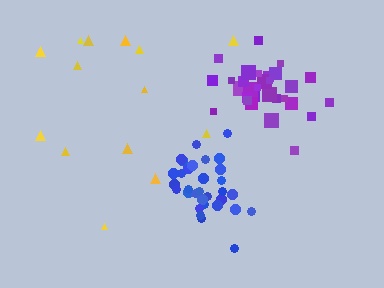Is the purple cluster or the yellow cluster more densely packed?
Purple.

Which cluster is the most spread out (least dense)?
Yellow.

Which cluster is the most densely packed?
Blue.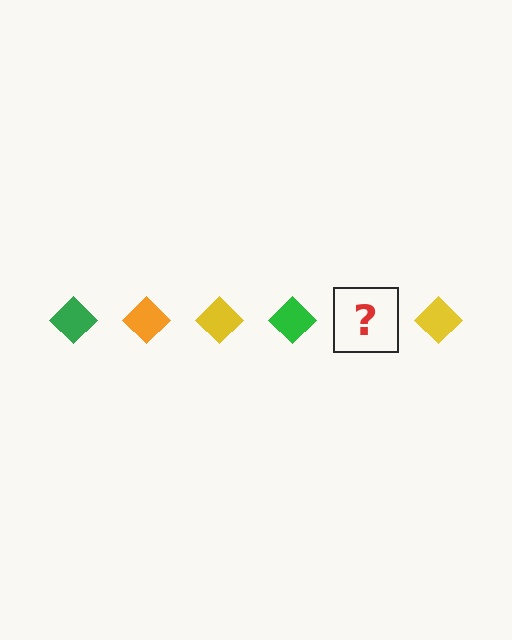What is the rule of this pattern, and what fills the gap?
The rule is that the pattern cycles through green, orange, yellow diamonds. The gap should be filled with an orange diamond.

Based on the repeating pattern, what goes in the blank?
The blank should be an orange diamond.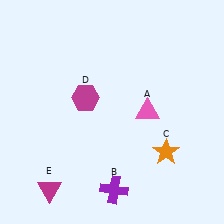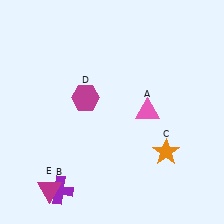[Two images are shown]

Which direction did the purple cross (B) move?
The purple cross (B) moved left.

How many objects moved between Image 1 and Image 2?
1 object moved between the two images.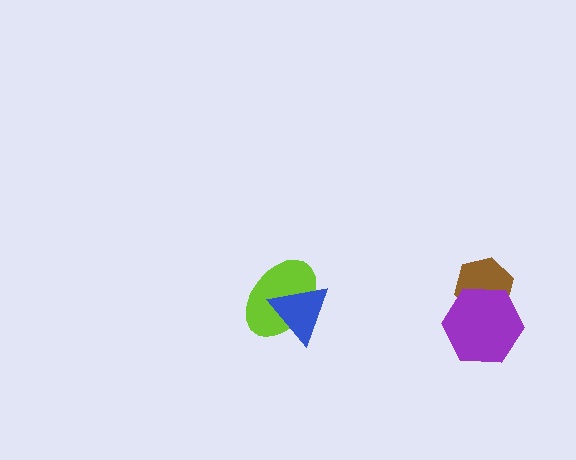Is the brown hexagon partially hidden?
Yes, it is partially covered by another shape.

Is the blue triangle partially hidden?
No, no other shape covers it.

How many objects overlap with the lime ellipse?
1 object overlaps with the lime ellipse.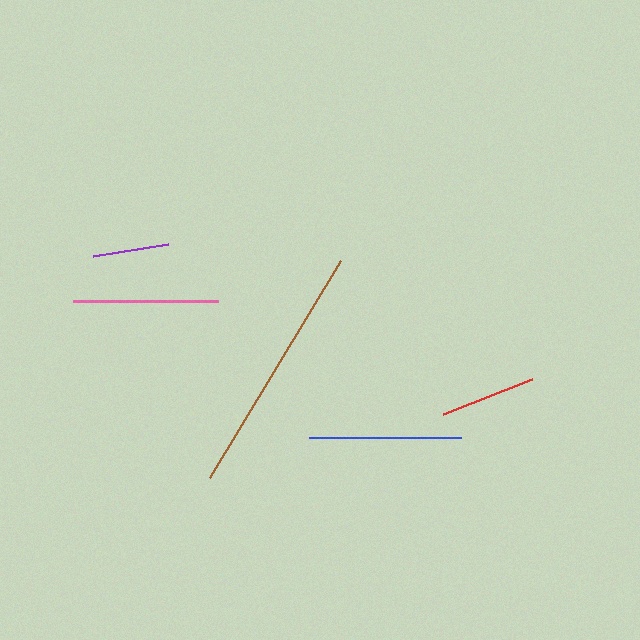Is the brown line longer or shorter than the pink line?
The brown line is longer than the pink line.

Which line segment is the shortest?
The purple line is the shortest at approximately 76 pixels.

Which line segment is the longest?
The brown line is the longest at approximately 254 pixels.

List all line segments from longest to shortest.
From longest to shortest: brown, blue, pink, red, purple.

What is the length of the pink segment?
The pink segment is approximately 145 pixels long.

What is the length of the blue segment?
The blue segment is approximately 152 pixels long.